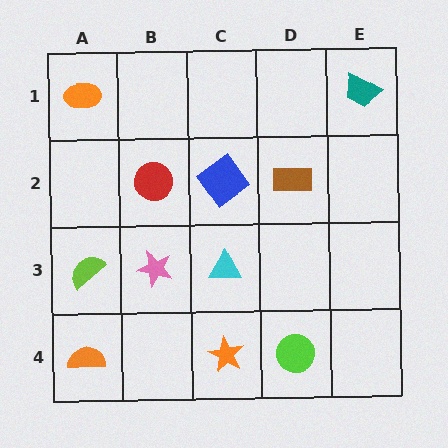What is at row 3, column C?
A cyan triangle.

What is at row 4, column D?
A lime circle.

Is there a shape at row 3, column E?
No, that cell is empty.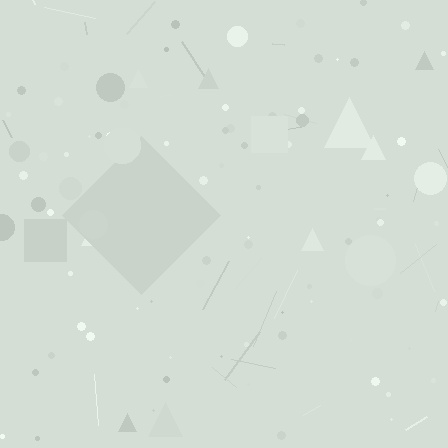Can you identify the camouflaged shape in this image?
The camouflaged shape is a diamond.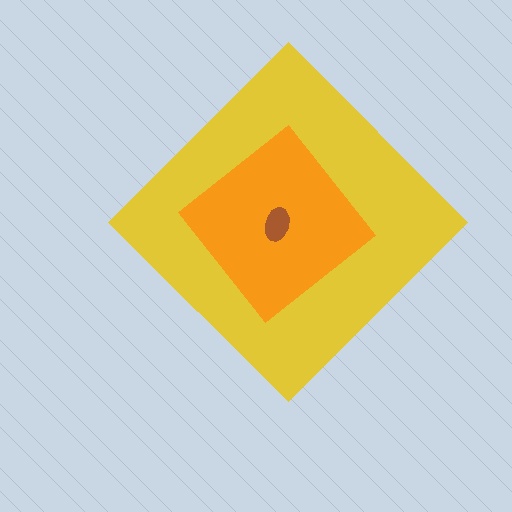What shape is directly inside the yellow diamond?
The orange diamond.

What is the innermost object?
The brown ellipse.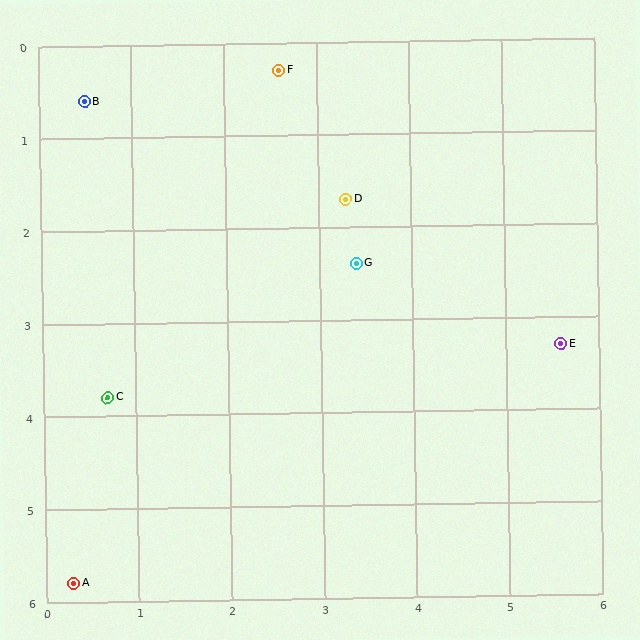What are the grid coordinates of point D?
Point D is at approximately (3.3, 1.7).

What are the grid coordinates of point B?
Point B is at approximately (0.5, 0.6).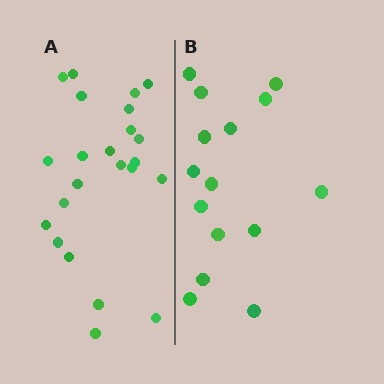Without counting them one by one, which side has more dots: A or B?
Region A (the left region) has more dots.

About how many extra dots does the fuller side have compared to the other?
Region A has roughly 8 or so more dots than region B.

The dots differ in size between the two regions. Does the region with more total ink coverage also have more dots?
No. Region B has more total ink coverage because its dots are larger, but region A actually contains more individual dots. Total area can be misleading — the number of items is what matters here.